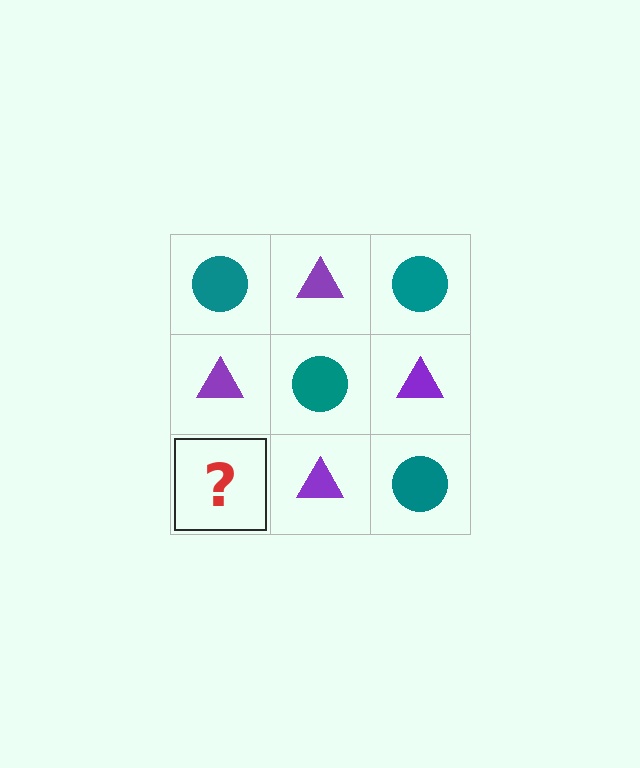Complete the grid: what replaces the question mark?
The question mark should be replaced with a teal circle.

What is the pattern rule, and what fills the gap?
The rule is that it alternates teal circle and purple triangle in a checkerboard pattern. The gap should be filled with a teal circle.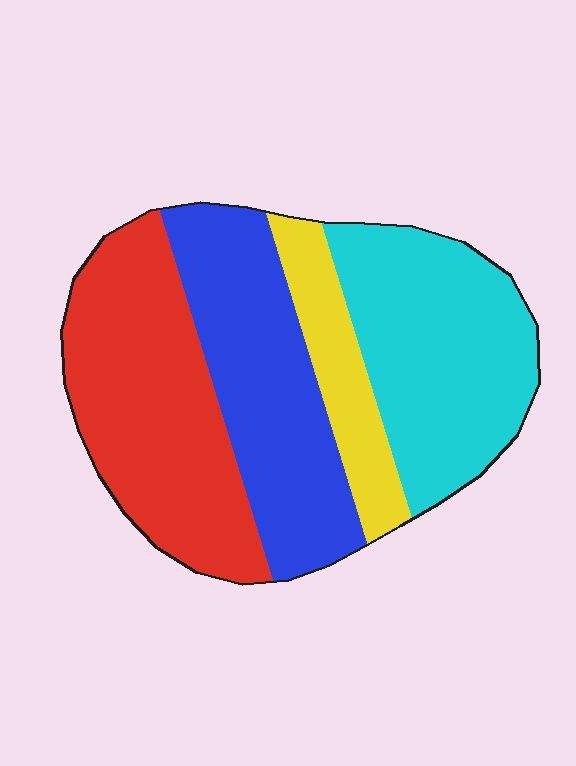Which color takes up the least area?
Yellow, at roughly 10%.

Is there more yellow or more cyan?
Cyan.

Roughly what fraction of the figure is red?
Red takes up between a quarter and a half of the figure.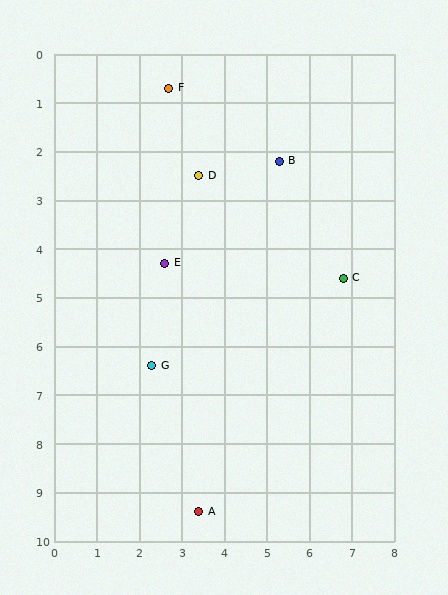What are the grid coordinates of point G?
Point G is at approximately (2.3, 6.4).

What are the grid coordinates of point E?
Point E is at approximately (2.6, 4.3).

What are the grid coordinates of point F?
Point F is at approximately (2.7, 0.7).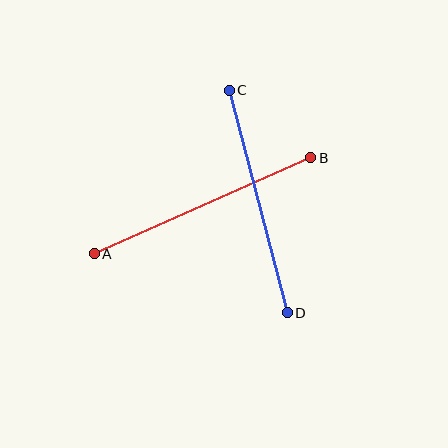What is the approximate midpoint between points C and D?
The midpoint is at approximately (258, 202) pixels.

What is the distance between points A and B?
The distance is approximately 237 pixels.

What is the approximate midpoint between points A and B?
The midpoint is at approximately (202, 206) pixels.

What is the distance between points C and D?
The distance is approximately 230 pixels.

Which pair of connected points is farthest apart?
Points A and B are farthest apart.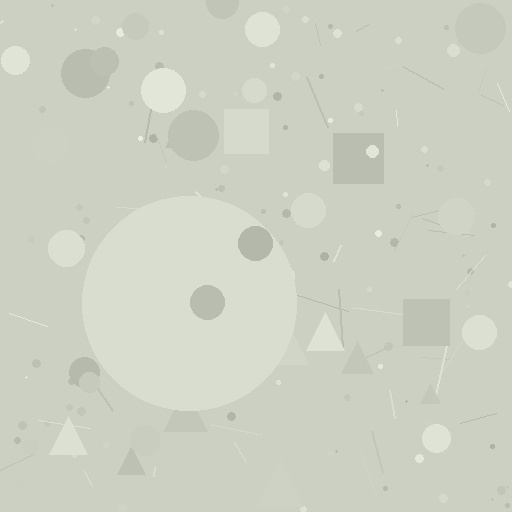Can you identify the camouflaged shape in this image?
The camouflaged shape is a circle.